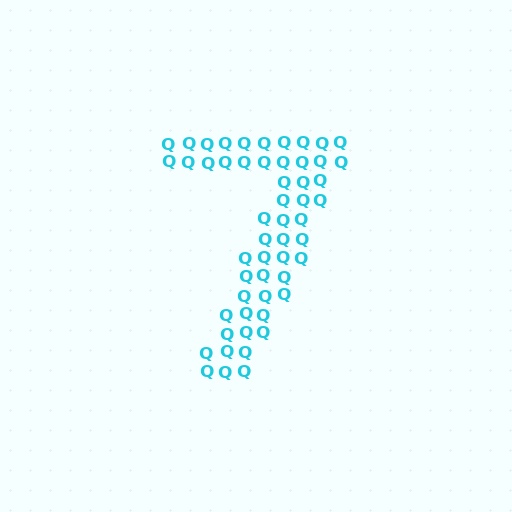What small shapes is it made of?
It is made of small letter Q's.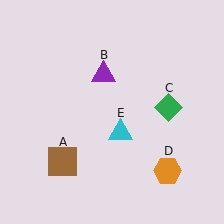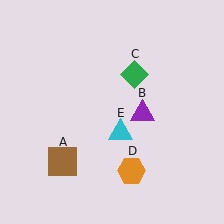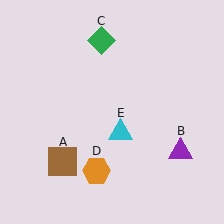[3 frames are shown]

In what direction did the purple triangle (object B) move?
The purple triangle (object B) moved down and to the right.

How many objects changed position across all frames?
3 objects changed position: purple triangle (object B), green diamond (object C), orange hexagon (object D).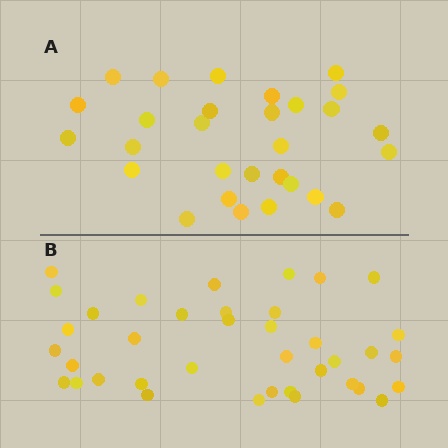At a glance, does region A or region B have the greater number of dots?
Region B (the bottom region) has more dots.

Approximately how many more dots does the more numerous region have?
Region B has roughly 8 or so more dots than region A.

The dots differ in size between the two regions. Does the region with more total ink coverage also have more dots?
No. Region A has more total ink coverage because its dots are larger, but region B actually contains more individual dots. Total area can be misleading — the number of items is what matters here.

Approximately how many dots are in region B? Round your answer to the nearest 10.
About 40 dots. (The exact count is 38, which rounds to 40.)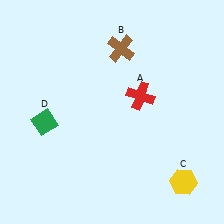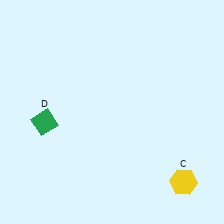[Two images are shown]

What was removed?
The red cross (A), the brown cross (B) were removed in Image 2.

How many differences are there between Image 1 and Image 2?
There are 2 differences between the two images.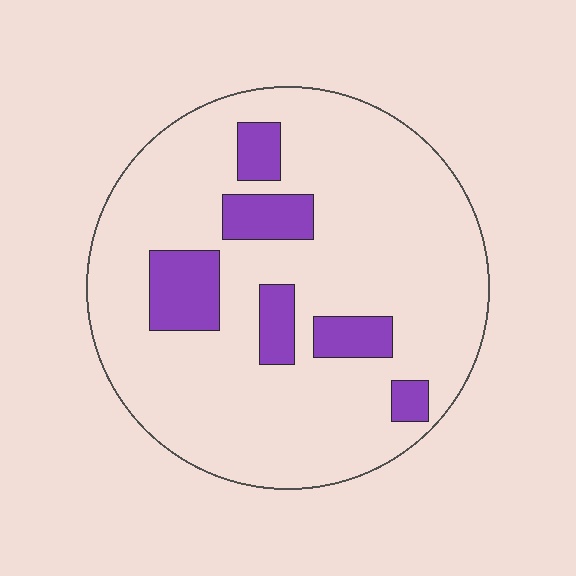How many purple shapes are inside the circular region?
6.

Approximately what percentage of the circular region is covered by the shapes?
Approximately 15%.